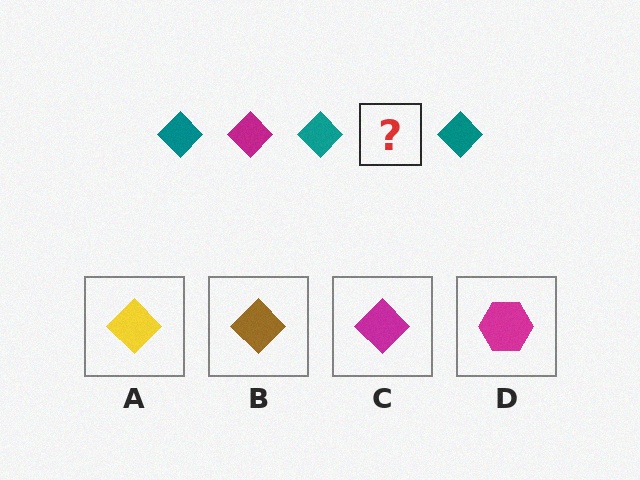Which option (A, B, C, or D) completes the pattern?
C.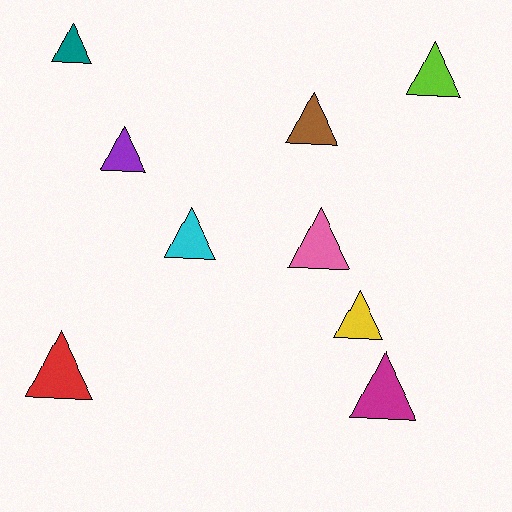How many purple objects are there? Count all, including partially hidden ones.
There is 1 purple object.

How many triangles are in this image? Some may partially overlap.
There are 9 triangles.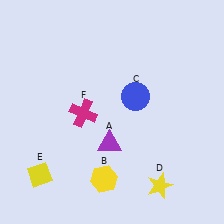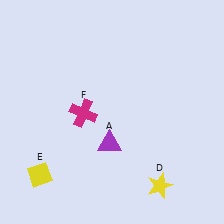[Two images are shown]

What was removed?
The blue circle (C), the yellow hexagon (B) were removed in Image 2.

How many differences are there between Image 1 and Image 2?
There are 2 differences between the two images.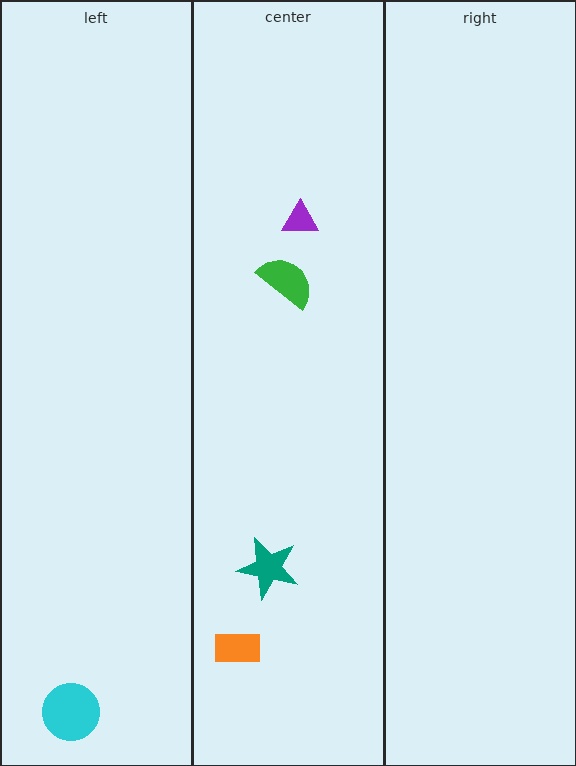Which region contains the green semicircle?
The center region.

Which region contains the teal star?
The center region.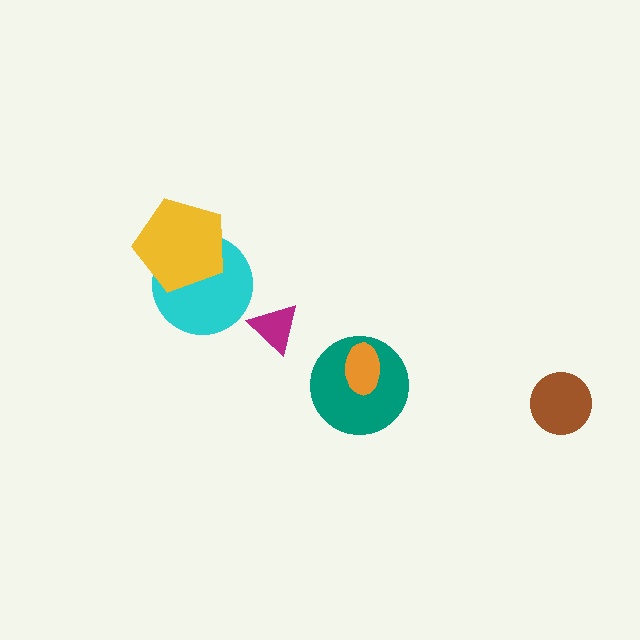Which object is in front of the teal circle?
The orange ellipse is in front of the teal circle.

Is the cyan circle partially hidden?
Yes, it is partially covered by another shape.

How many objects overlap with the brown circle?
0 objects overlap with the brown circle.